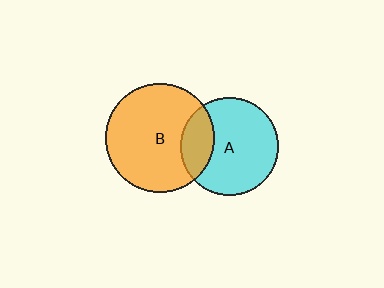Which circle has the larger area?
Circle B (orange).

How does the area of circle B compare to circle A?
Approximately 1.3 times.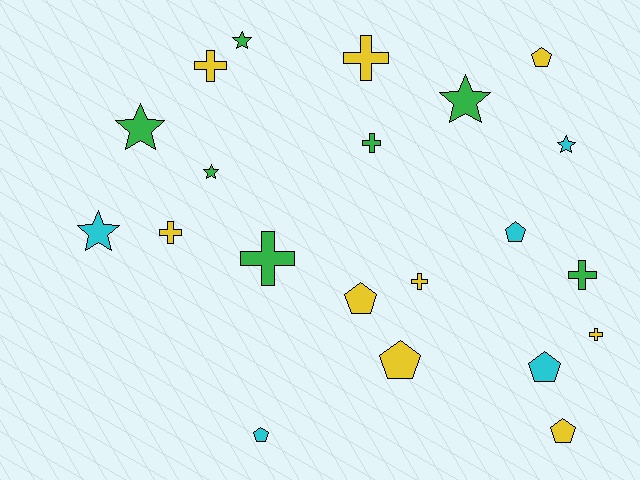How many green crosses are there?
There are 3 green crosses.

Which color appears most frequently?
Yellow, with 9 objects.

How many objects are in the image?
There are 21 objects.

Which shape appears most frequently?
Cross, with 8 objects.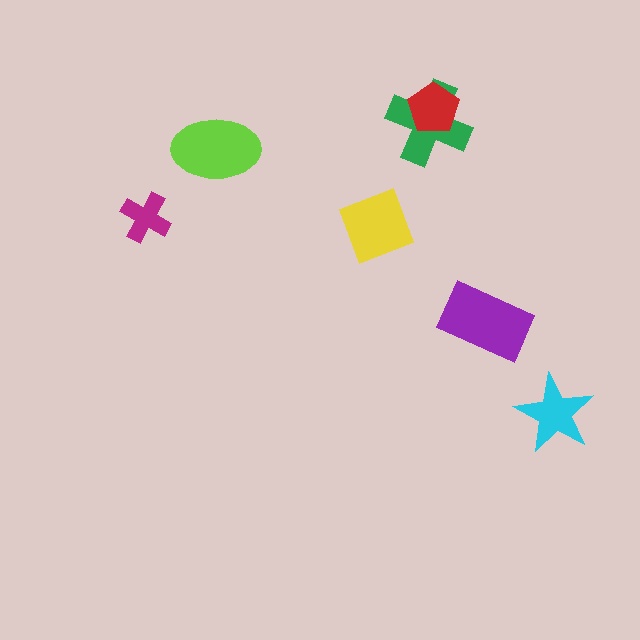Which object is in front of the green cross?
The red pentagon is in front of the green cross.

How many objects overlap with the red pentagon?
1 object overlaps with the red pentagon.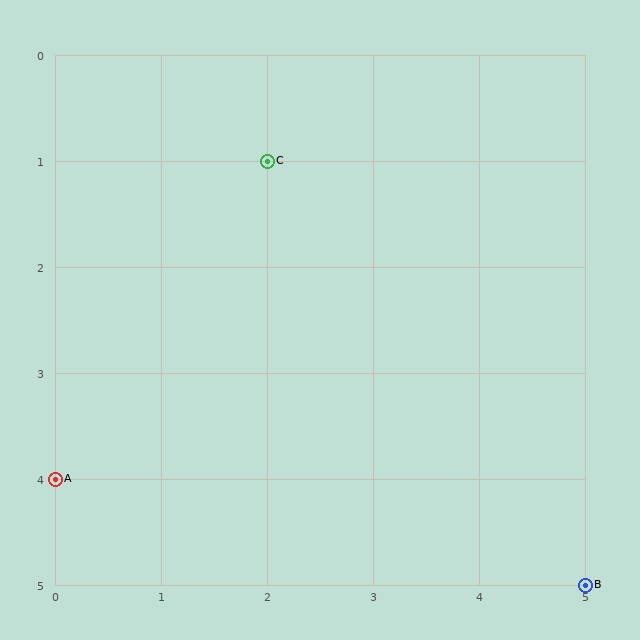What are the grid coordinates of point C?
Point C is at grid coordinates (2, 1).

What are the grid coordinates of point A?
Point A is at grid coordinates (0, 4).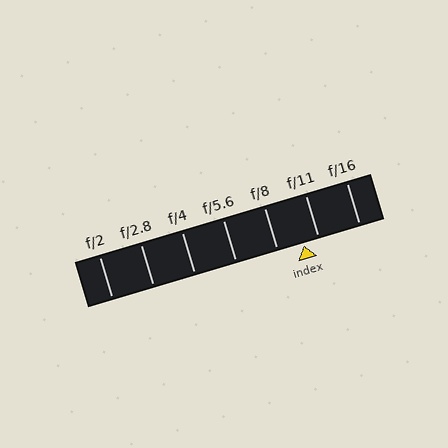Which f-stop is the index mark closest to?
The index mark is closest to f/11.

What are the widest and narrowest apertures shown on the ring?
The widest aperture shown is f/2 and the narrowest is f/16.